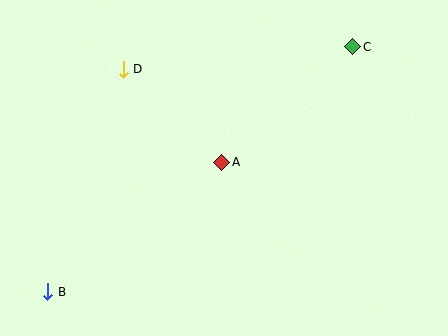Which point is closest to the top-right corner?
Point C is closest to the top-right corner.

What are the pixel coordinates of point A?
Point A is at (222, 162).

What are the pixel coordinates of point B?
Point B is at (48, 292).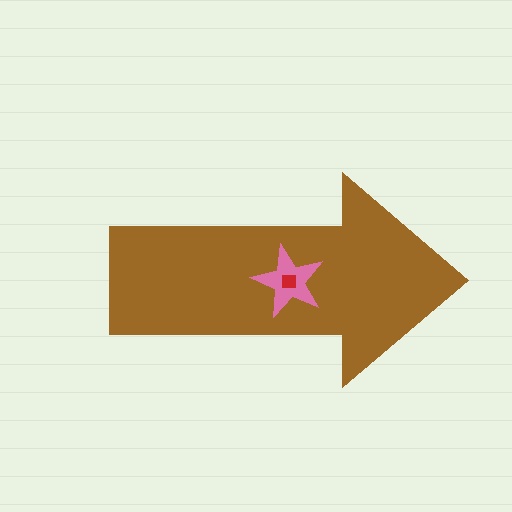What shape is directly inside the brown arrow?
The pink star.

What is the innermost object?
The red square.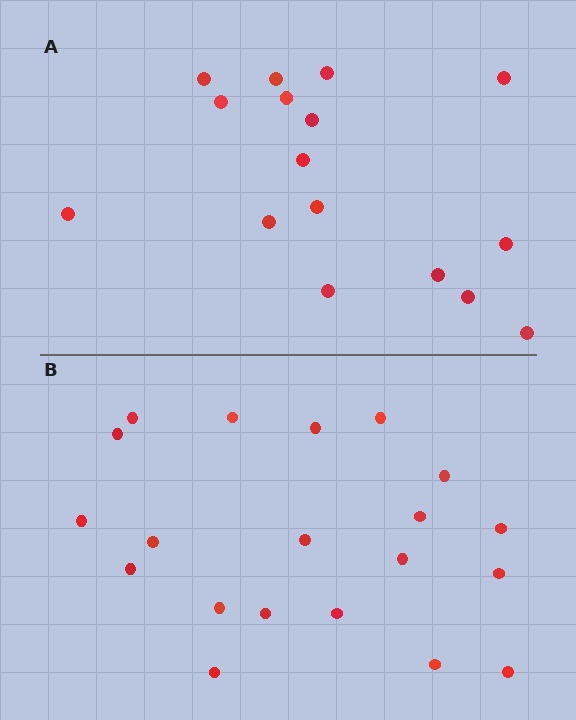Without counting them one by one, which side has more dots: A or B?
Region B (the bottom region) has more dots.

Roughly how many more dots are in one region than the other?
Region B has about 4 more dots than region A.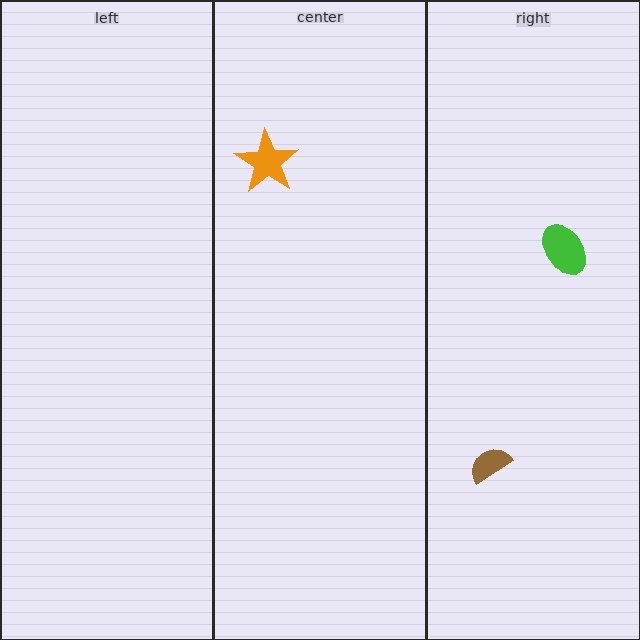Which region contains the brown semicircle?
The right region.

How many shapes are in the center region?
1.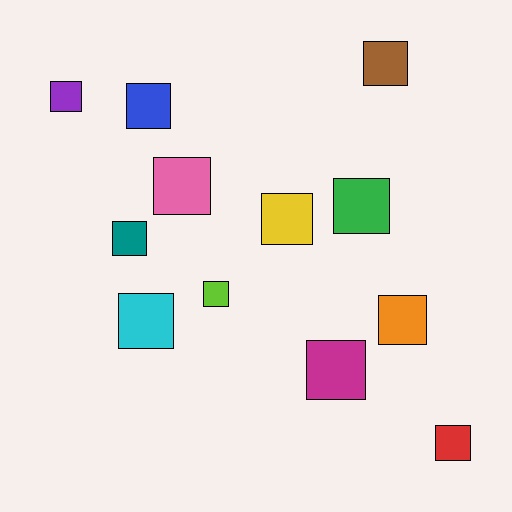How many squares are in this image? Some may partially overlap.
There are 12 squares.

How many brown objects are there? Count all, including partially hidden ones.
There is 1 brown object.